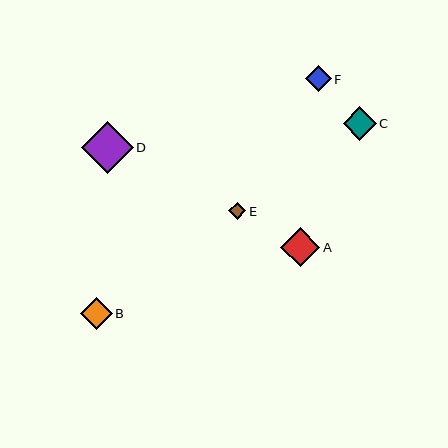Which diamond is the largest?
Diamond D is the largest with a size of approximately 52 pixels.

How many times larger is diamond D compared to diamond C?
Diamond D is approximately 1.6 times the size of diamond C.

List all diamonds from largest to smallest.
From largest to smallest: D, A, C, B, F, E.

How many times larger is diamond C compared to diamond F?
Diamond C is approximately 1.3 times the size of diamond F.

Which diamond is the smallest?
Diamond E is the smallest with a size of approximately 17 pixels.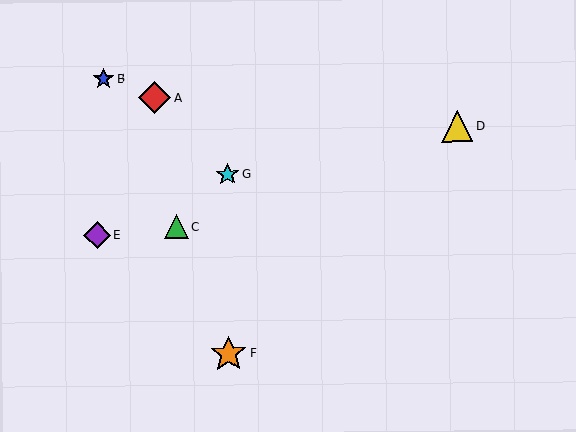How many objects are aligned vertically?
2 objects (F, G) are aligned vertically.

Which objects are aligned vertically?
Objects F, G are aligned vertically.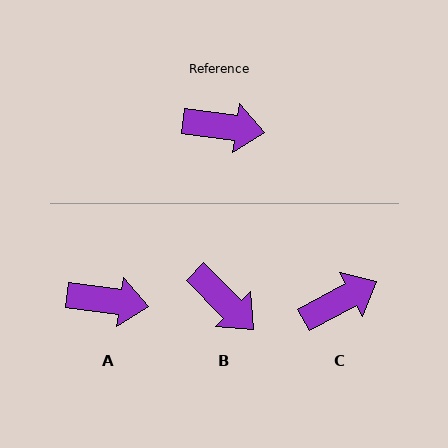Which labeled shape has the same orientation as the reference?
A.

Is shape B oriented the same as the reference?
No, it is off by about 37 degrees.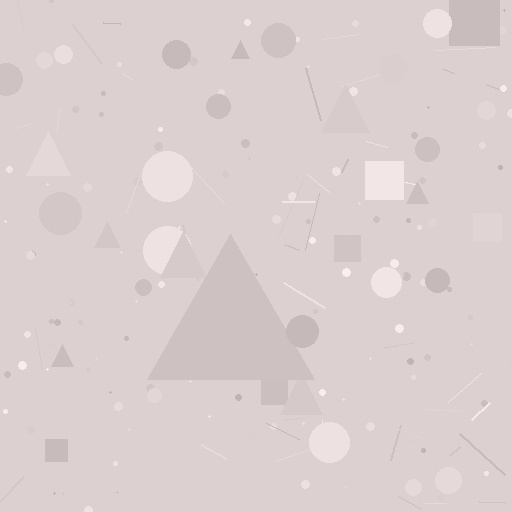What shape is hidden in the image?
A triangle is hidden in the image.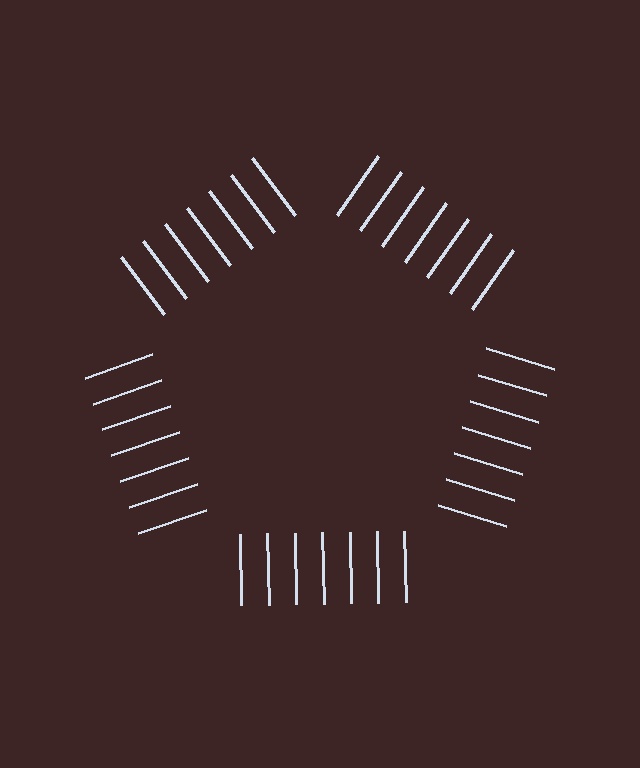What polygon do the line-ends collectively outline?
An illusory pentagon — the line segments terminate on its edges but no continuous stroke is drawn.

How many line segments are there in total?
35 — 7 along each of the 5 edges.